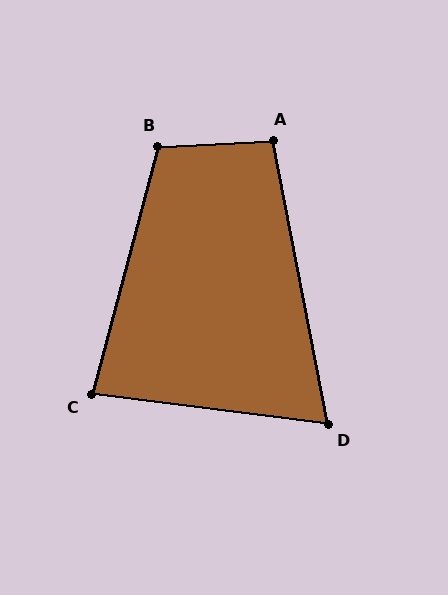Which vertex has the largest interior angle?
B, at approximately 108 degrees.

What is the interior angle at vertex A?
Approximately 98 degrees (obtuse).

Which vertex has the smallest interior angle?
D, at approximately 72 degrees.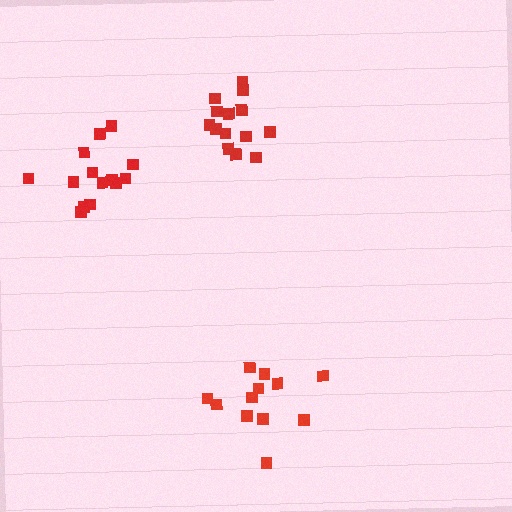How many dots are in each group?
Group 1: 14 dots, Group 2: 12 dots, Group 3: 14 dots (40 total).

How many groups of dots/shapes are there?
There are 3 groups.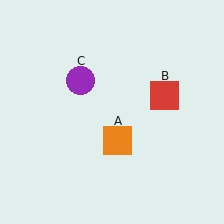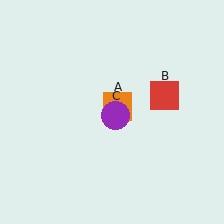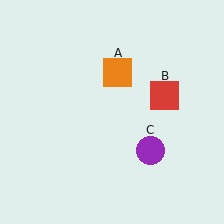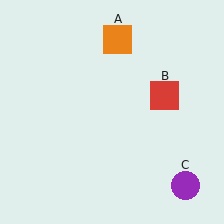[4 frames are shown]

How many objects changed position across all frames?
2 objects changed position: orange square (object A), purple circle (object C).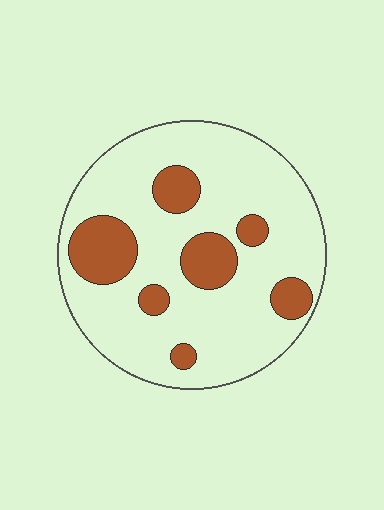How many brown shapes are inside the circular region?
7.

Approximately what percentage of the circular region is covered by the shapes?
Approximately 20%.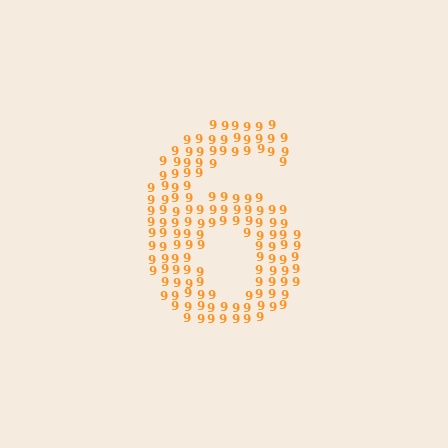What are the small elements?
The small elements are digit 9's.